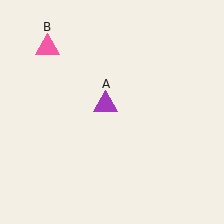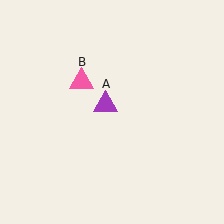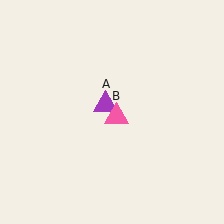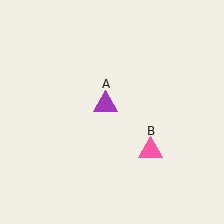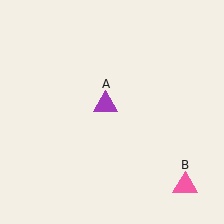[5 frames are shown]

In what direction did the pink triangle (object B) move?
The pink triangle (object B) moved down and to the right.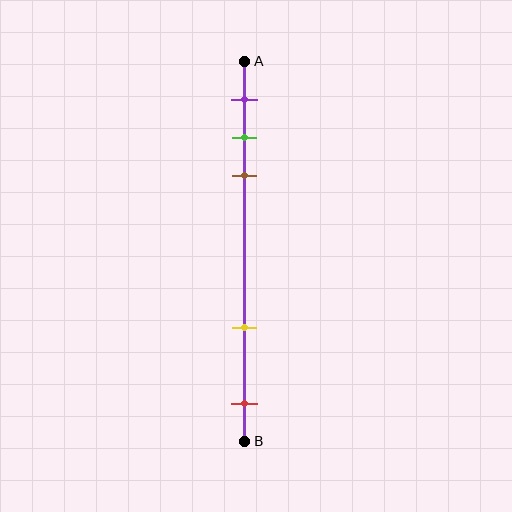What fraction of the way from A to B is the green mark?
The green mark is approximately 20% (0.2) of the way from A to B.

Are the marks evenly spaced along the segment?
No, the marks are not evenly spaced.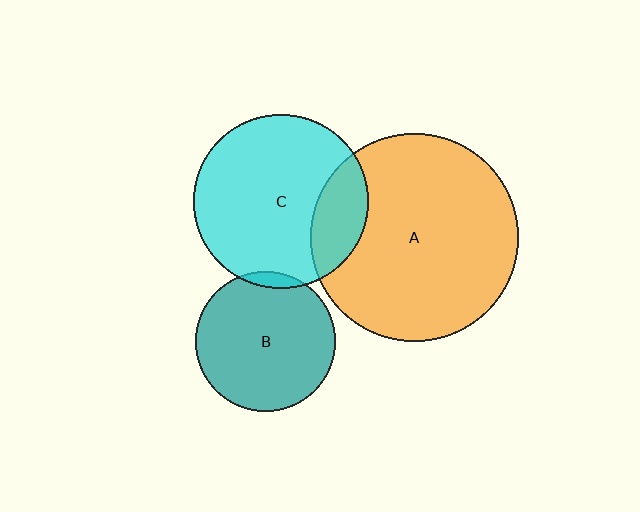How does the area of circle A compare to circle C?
Approximately 1.4 times.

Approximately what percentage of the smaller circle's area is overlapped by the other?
Approximately 20%.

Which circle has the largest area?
Circle A (orange).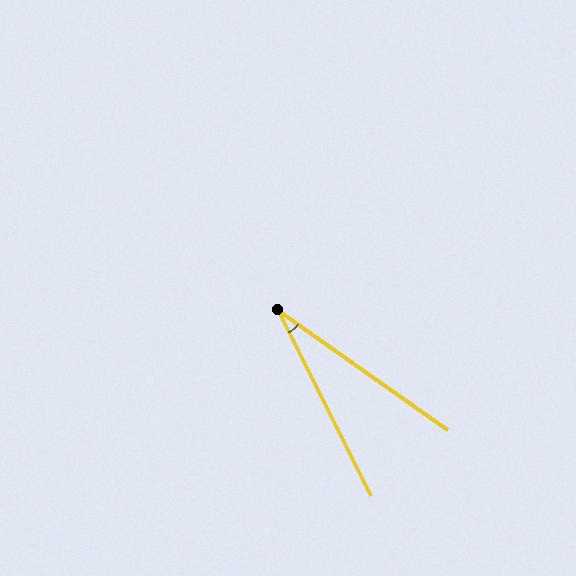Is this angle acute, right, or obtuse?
It is acute.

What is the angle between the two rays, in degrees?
Approximately 28 degrees.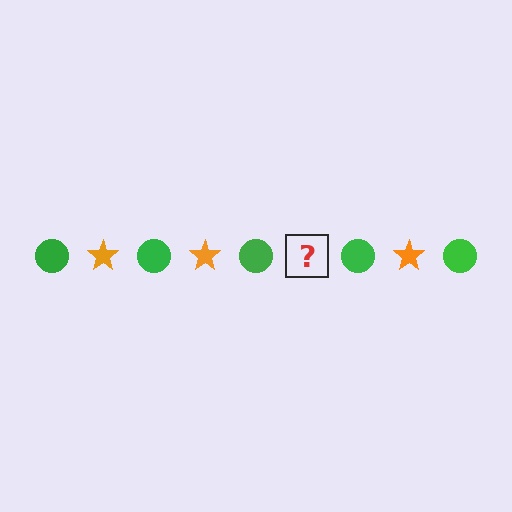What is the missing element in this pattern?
The missing element is an orange star.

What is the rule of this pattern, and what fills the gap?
The rule is that the pattern alternates between green circle and orange star. The gap should be filled with an orange star.